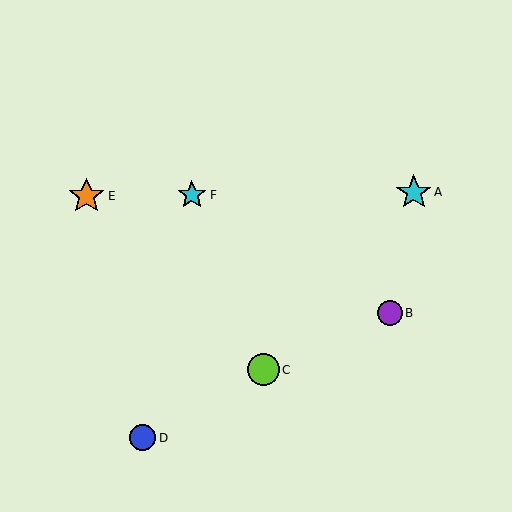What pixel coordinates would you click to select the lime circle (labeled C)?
Click at (263, 370) to select the lime circle C.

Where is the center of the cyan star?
The center of the cyan star is at (192, 195).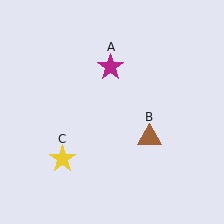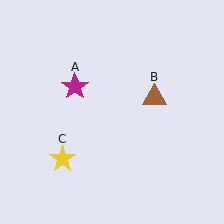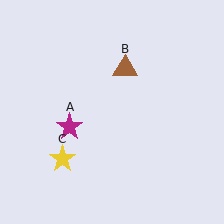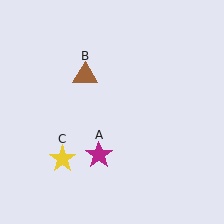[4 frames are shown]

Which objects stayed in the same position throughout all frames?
Yellow star (object C) remained stationary.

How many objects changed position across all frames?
2 objects changed position: magenta star (object A), brown triangle (object B).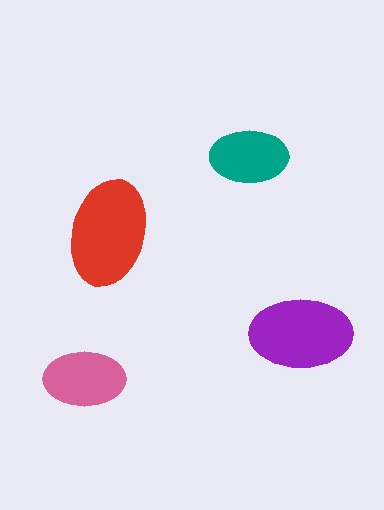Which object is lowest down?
The pink ellipse is bottommost.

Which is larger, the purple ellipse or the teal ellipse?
The purple one.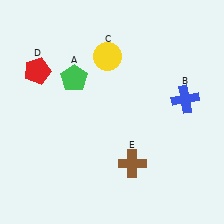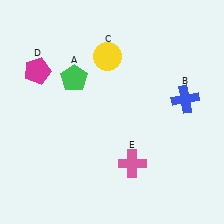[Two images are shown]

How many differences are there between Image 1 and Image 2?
There are 2 differences between the two images.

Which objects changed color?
D changed from red to magenta. E changed from brown to pink.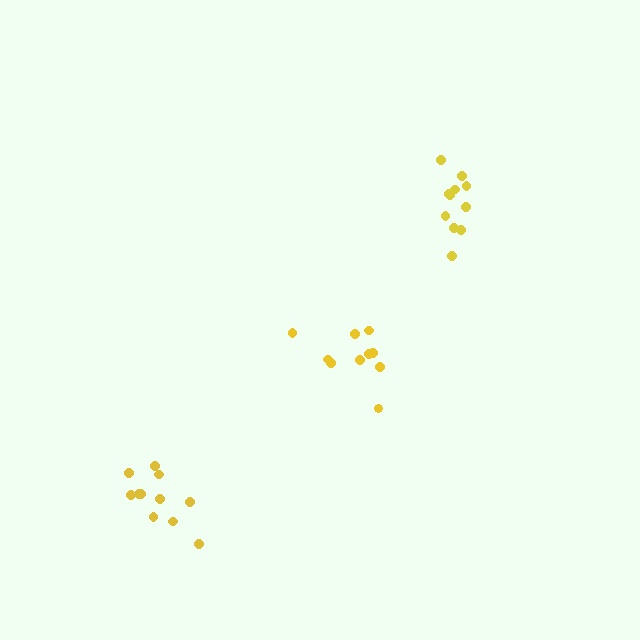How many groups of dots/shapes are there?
There are 3 groups.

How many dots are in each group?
Group 1: 10 dots, Group 2: 11 dots, Group 3: 11 dots (32 total).